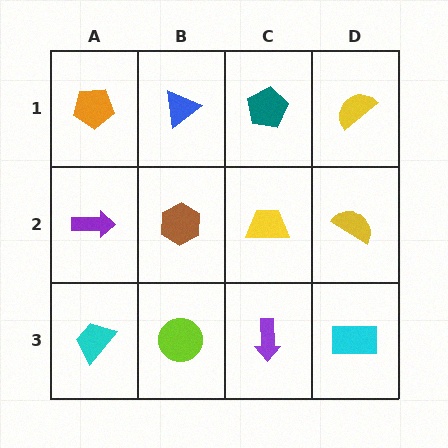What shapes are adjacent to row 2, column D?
A yellow semicircle (row 1, column D), a cyan rectangle (row 3, column D), a yellow trapezoid (row 2, column C).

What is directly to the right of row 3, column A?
A lime circle.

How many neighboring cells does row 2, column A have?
3.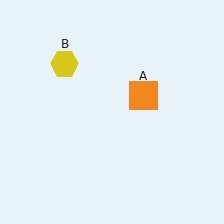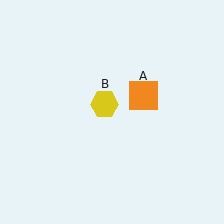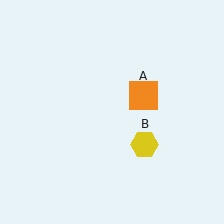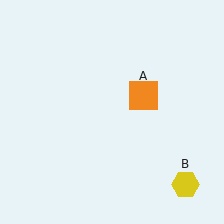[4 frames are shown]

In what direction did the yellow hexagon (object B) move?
The yellow hexagon (object B) moved down and to the right.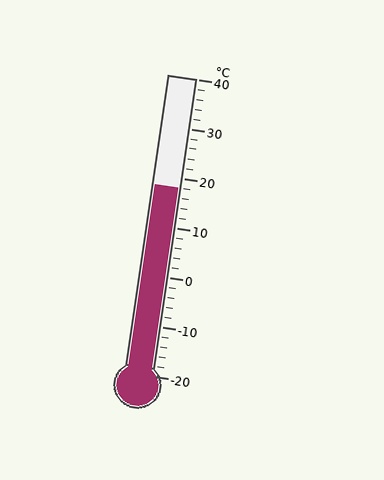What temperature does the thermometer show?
The thermometer shows approximately 18°C.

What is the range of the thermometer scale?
The thermometer scale ranges from -20°C to 40°C.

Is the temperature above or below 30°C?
The temperature is below 30°C.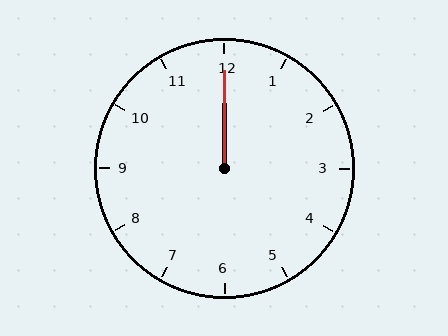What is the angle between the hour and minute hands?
Approximately 0 degrees.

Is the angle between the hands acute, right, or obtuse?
It is acute.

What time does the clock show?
12:00.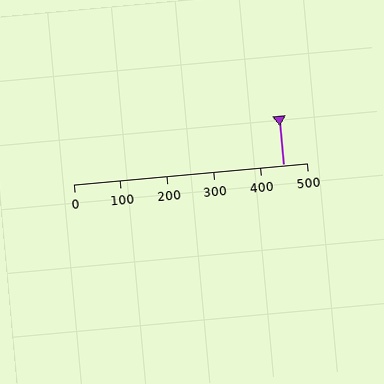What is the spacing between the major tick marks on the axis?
The major ticks are spaced 100 apart.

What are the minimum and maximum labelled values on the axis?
The axis runs from 0 to 500.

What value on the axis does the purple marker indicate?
The marker indicates approximately 450.